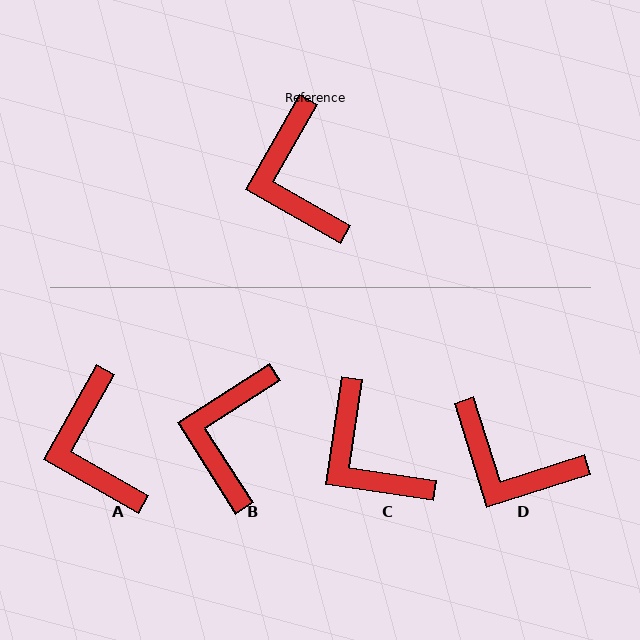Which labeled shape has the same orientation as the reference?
A.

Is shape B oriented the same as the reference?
No, it is off by about 28 degrees.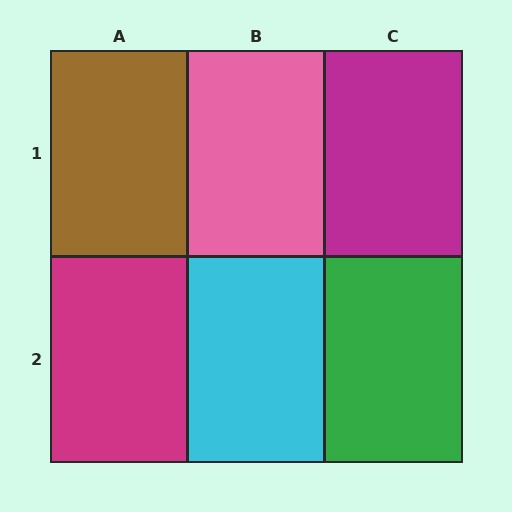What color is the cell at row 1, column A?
Brown.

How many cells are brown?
1 cell is brown.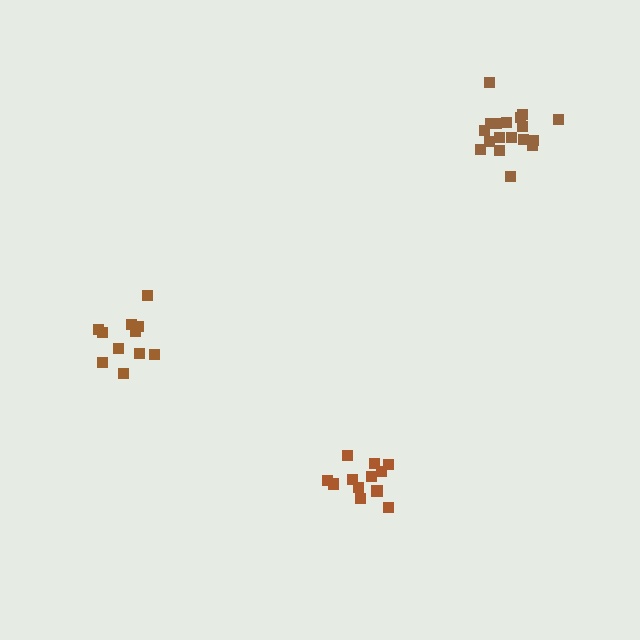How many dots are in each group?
Group 1: 18 dots, Group 2: 12 dots, Group 3: 12 dots (42 total).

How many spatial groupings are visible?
There are 3 spatial groupings.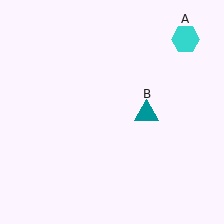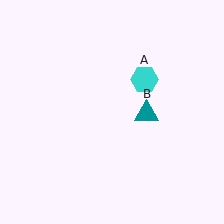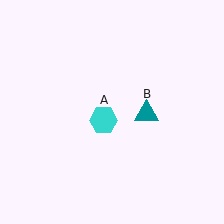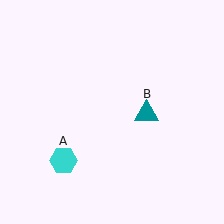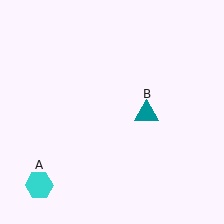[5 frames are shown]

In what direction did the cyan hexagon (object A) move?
The cyan hexagon (object A) moved down and to the left.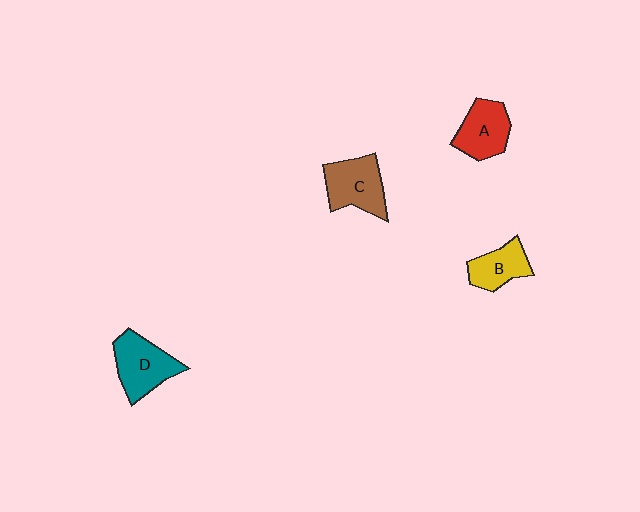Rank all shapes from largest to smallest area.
From largest to smallest: D (teal), C (brown), A (red), B (yellow).